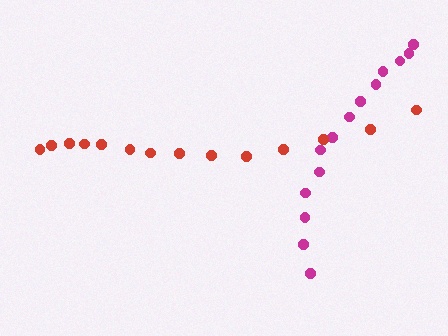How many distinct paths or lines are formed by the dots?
There are 2 distinct paths.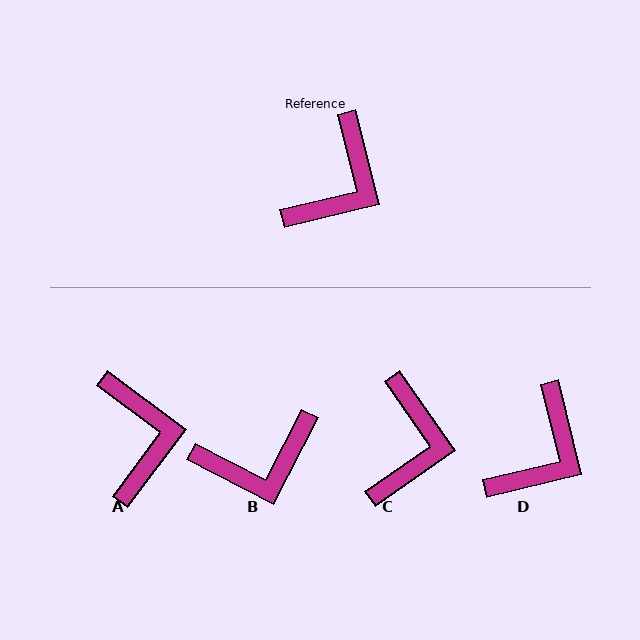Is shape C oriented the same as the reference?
No, it is off by about 21 degrees.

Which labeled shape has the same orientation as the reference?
D.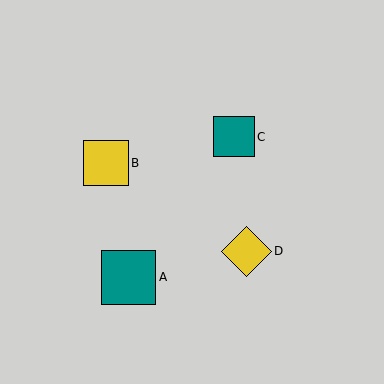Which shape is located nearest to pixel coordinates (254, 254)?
The yellow diamond (labeled D) at (246, 251) is nearest to that location.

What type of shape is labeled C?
Shape C is a teal square.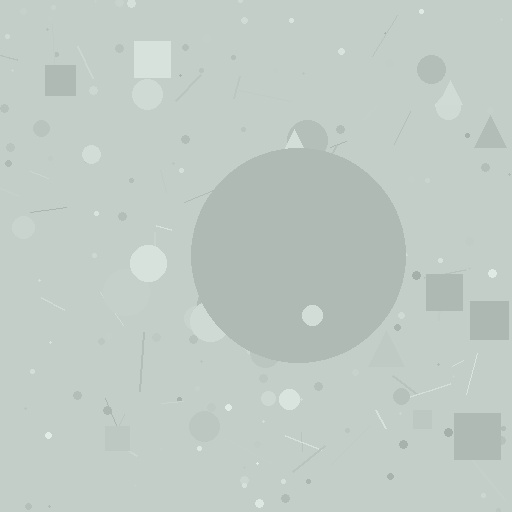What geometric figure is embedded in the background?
A circle is embedded in the background.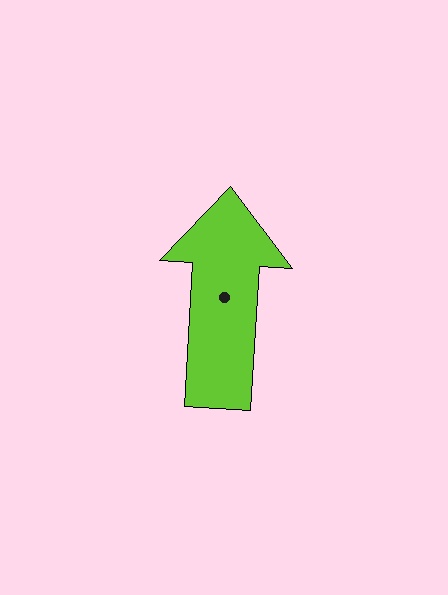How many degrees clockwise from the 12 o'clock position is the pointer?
Approximately 3 degrees.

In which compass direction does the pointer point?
North.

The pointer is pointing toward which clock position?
Roughly 12 o'clock.